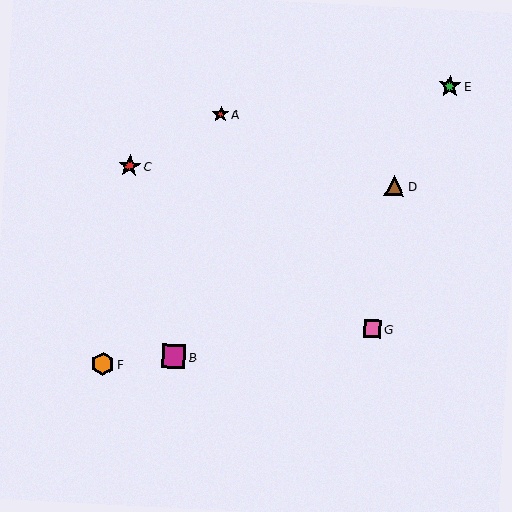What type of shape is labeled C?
Shape C is a red star.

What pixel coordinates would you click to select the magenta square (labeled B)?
Click at (174, 356) to select the magenta square B.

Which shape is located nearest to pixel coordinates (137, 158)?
The red star (labeled C) at (130, 166) is nearest to that location.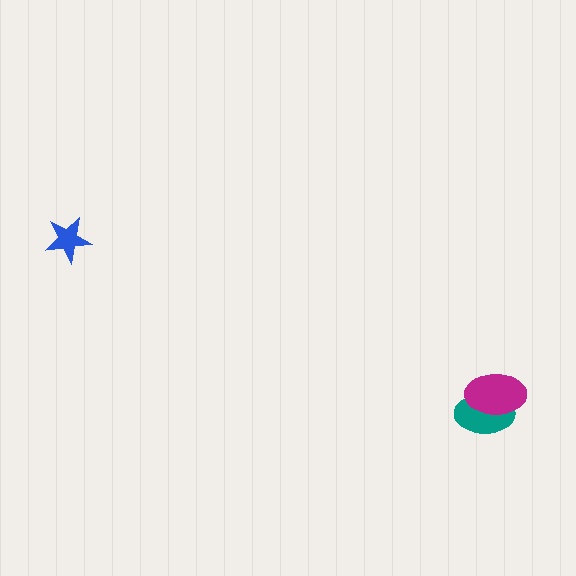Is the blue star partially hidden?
No, no other shape covers it.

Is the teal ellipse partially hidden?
Yes, it is partially covered by another shape.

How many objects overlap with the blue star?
0 objects overlap with the blue star.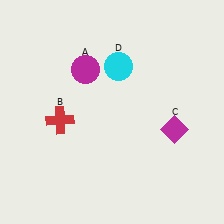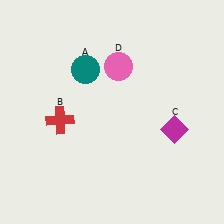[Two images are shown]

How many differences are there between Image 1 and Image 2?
There are 2 differences between the two images.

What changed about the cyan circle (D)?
In Image 1, D is cyan. In Image 2, it changed to pink.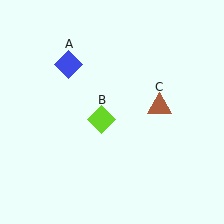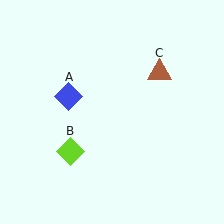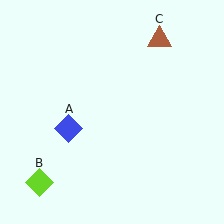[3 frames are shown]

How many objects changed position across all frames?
3 objects changed position: blue diamond (object A), lime diamond (object B), brown triangle (object C).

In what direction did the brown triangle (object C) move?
The brown triangle (object C) moved up.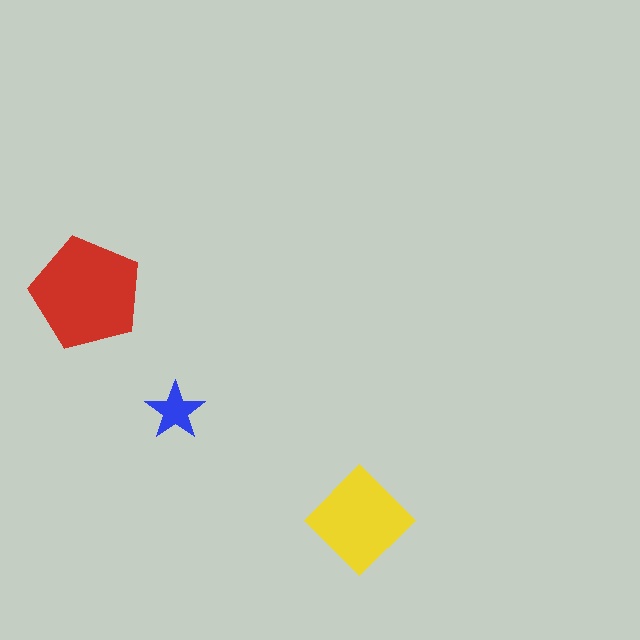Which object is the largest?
The red pentagon.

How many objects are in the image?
There are 3 objects in the image.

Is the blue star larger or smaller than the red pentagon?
Smaller.